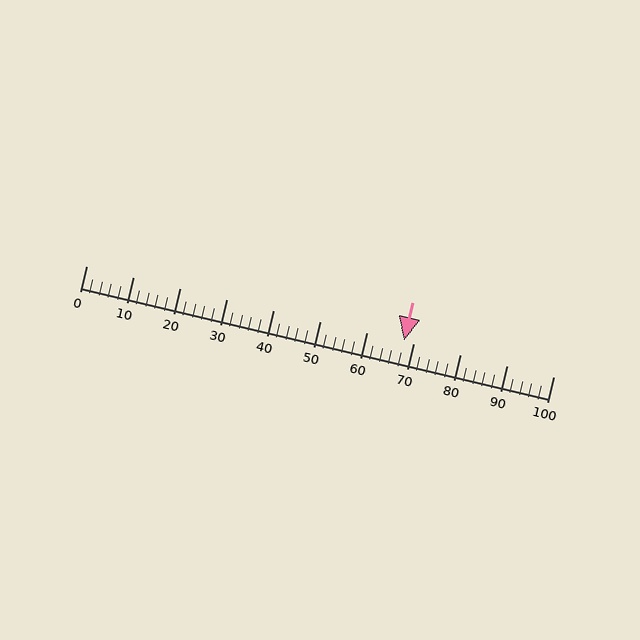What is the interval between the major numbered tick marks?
The major tick marks are spaced 10 units apart.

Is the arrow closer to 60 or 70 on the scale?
The arrow is closer to 70.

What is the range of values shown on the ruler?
The ruler shows values from 0 to 100.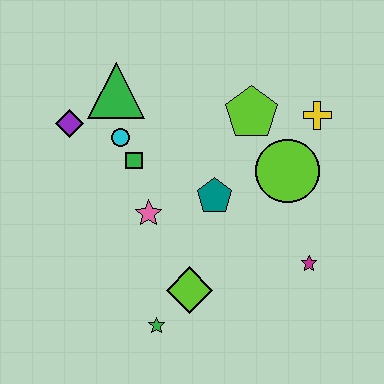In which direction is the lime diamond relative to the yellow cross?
The lime diamond is below the yellow cross.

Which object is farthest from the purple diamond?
The magenta star is farthest from the purple diamond.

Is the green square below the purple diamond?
Yes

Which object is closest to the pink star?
The green square is closest to the pink star.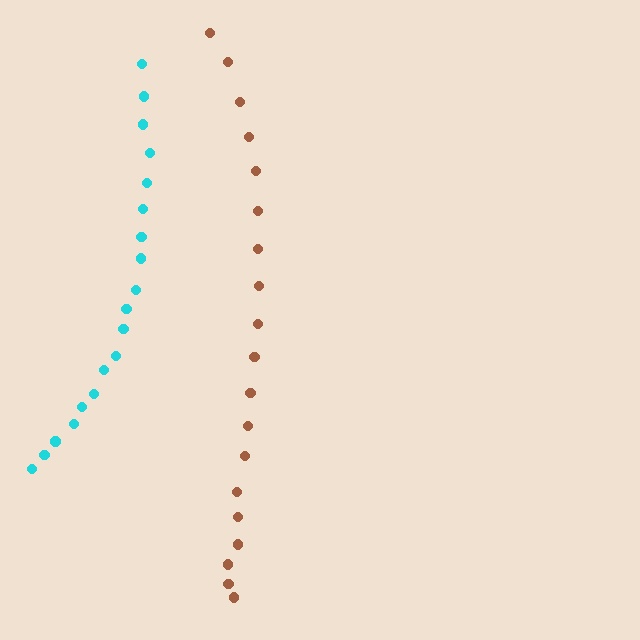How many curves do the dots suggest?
There are 2 distinct paths.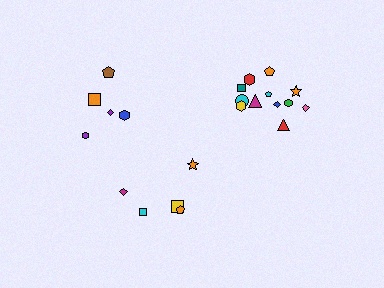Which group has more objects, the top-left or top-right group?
The top-right group.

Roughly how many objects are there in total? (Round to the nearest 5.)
Roughly 20 objects in total.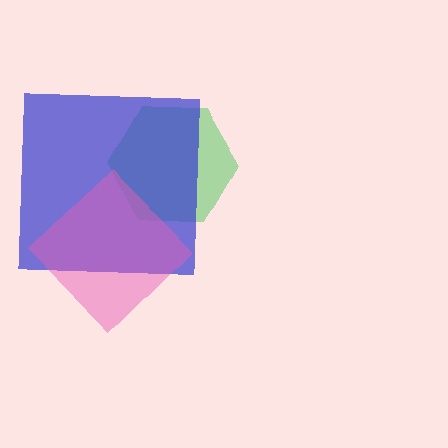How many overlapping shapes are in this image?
There are 3 overlapping shapes in the image.